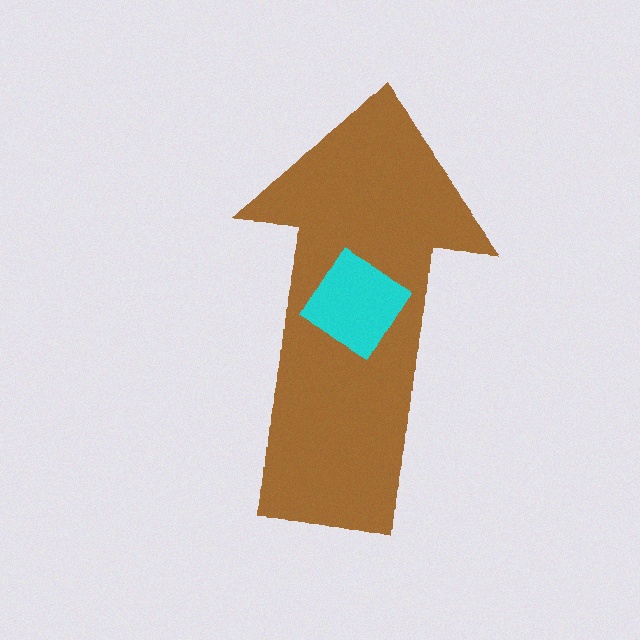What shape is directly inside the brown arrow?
The cyan diamond.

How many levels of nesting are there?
2.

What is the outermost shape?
The brown arrow.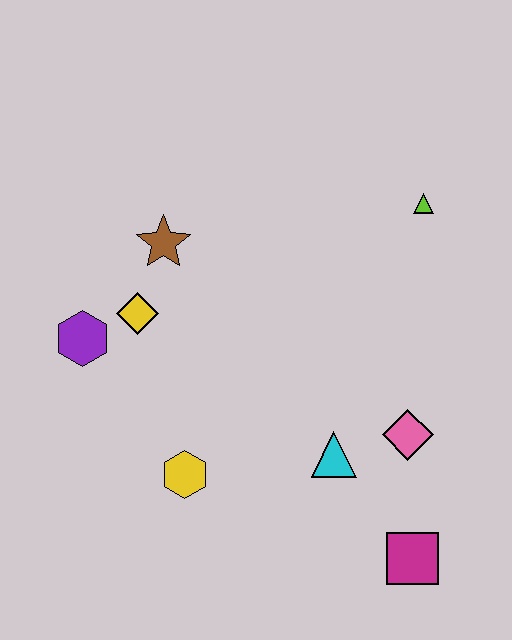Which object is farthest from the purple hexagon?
The magenta square is farthest from the purple hexagon.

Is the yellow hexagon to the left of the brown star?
No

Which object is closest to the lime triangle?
The pink diamond is closest to the lime triangle.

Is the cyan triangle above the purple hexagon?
No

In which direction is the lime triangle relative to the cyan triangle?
The lime triangle is above the cyan triangle.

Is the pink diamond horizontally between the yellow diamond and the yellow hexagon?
No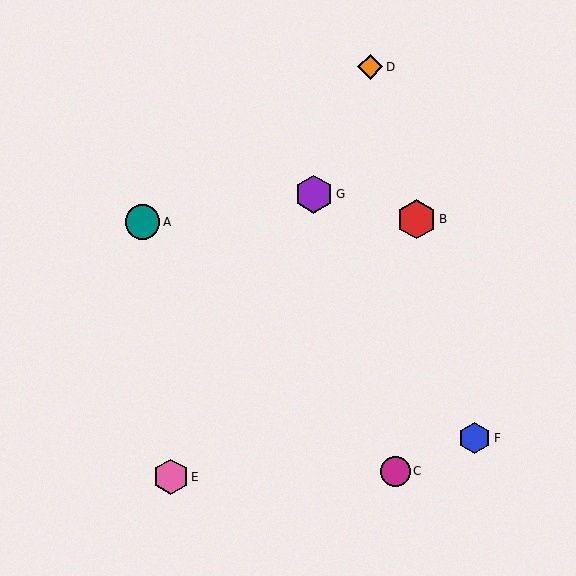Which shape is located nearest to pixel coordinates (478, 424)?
The blue hexagon (labeled F) at (475, 438) is nearest to that location.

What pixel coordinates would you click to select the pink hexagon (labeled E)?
Click at (171, 477) to select the pink hexagon E.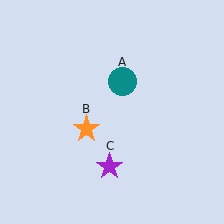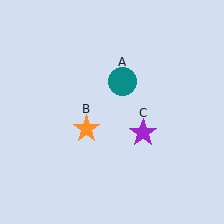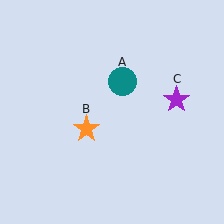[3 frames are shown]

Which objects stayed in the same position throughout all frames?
Teal circle (object A) and orange star (object B) remained stationary.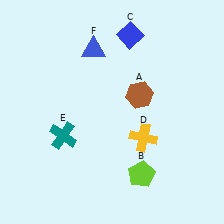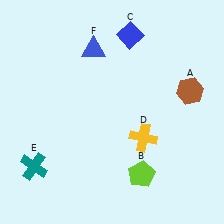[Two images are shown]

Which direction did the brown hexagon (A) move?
The brown hexagon (A) moved right.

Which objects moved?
The objects that moved are: the brown hexagon (A), the teal cross (E).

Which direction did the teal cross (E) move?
The teal cross (E) moved down.